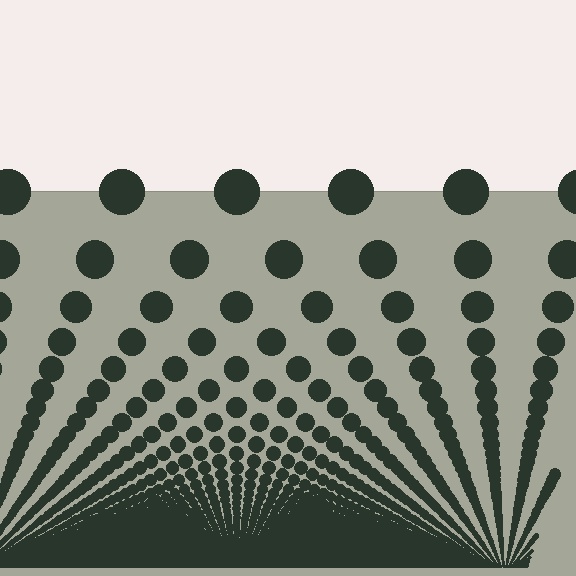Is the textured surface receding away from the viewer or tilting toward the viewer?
The surface appears to tilt toward the viewer. Texture elements get larger and sparser toward the top.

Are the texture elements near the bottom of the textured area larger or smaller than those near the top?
Smaller. The gradient is inverted — elements near the bottom are smaller and denser.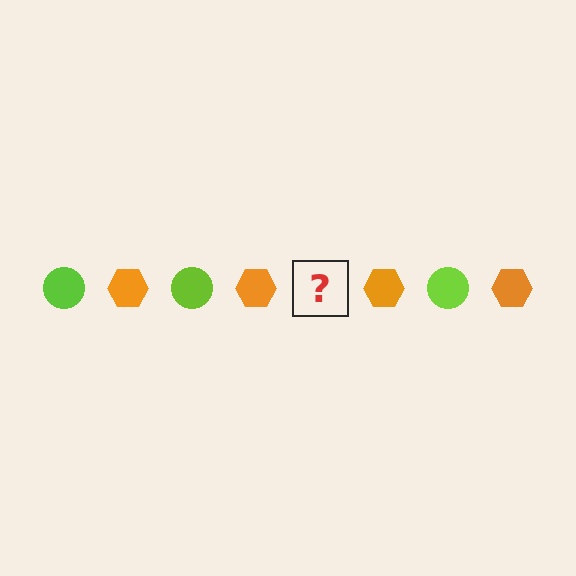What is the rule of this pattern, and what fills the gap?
The rule is that the pattern alternates between lime circle and orange hexagon. The gap should be filled with a lime circle.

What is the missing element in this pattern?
The missing element is a lime circle.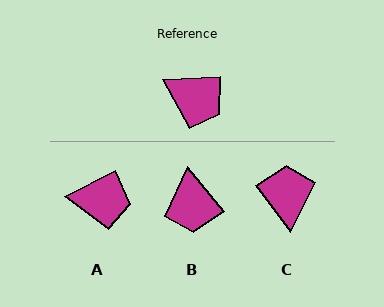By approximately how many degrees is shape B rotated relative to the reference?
Approximately 54 degrees clockwise.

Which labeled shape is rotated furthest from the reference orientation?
C, about 124 degrees away.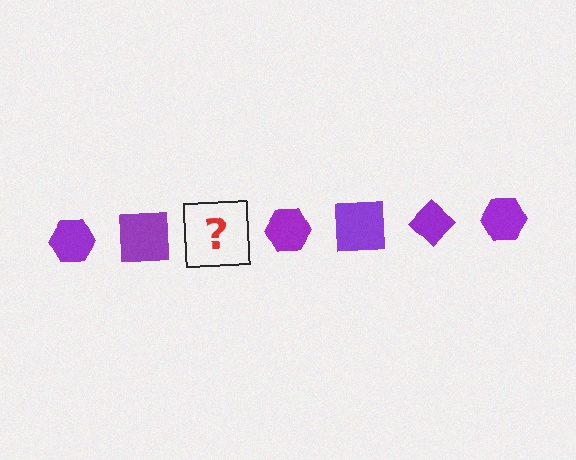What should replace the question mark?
The question mark should be replaced with a purple diamond.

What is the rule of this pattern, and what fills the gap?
The rule is that the pattern cycles through hexagon, square, diamond shapes in purple. The gap should be filled with a purple diamond.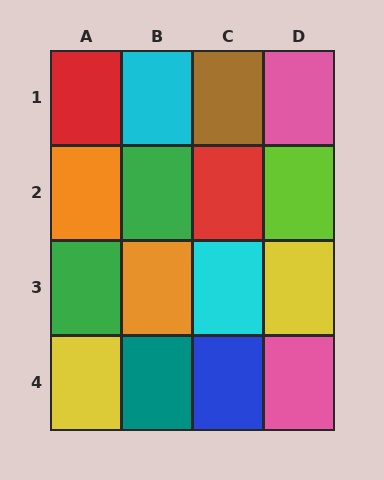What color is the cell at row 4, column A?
Yellow.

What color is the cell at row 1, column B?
Cyan.